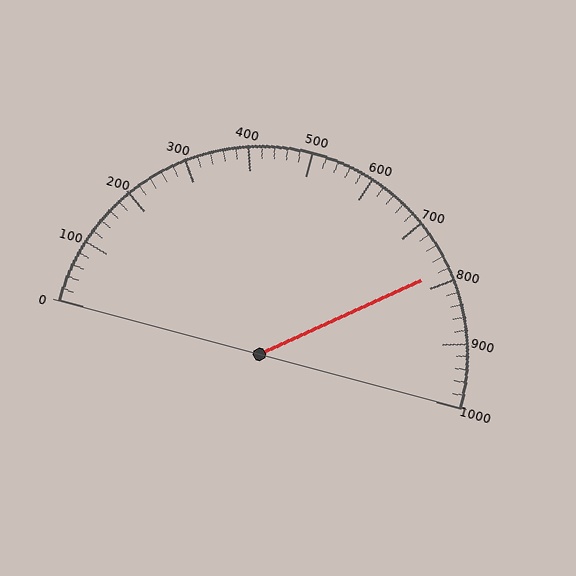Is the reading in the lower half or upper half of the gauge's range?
The reading is in the upper half of the range (0 to 1000).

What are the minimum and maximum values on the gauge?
The gauge ranges from 0 to 1000.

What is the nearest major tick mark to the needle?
The nearest major tick mark is 800.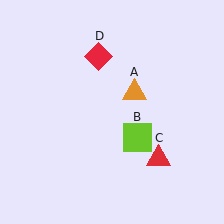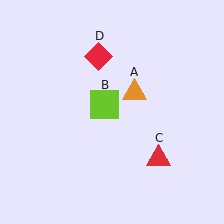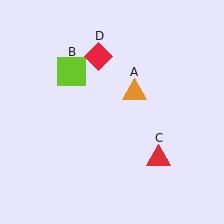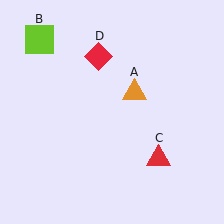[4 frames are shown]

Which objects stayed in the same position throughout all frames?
Orange triangle (object A) and red triangle (object C) and red diamond (object D) remained stationary.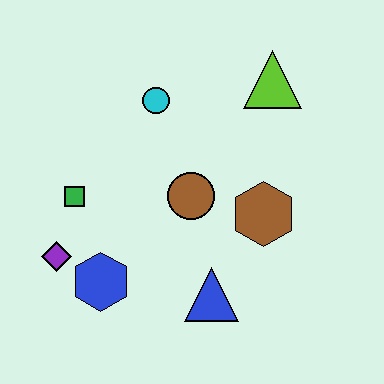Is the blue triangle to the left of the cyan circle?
No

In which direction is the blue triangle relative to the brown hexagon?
The blue triangle is below the brown hexagon.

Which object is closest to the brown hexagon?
The brown circle is closest to the brown hexagon.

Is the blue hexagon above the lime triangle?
No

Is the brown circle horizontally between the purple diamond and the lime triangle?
Yes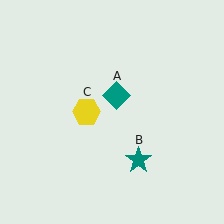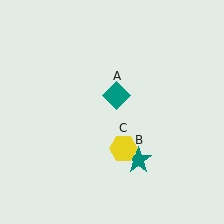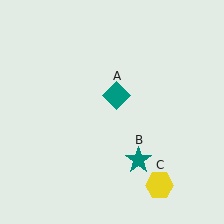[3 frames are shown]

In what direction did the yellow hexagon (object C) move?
The yellow hexagon (object C) moved down and to the right.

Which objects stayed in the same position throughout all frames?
Teal diamond (object A) and teal star (object B) remained stationary.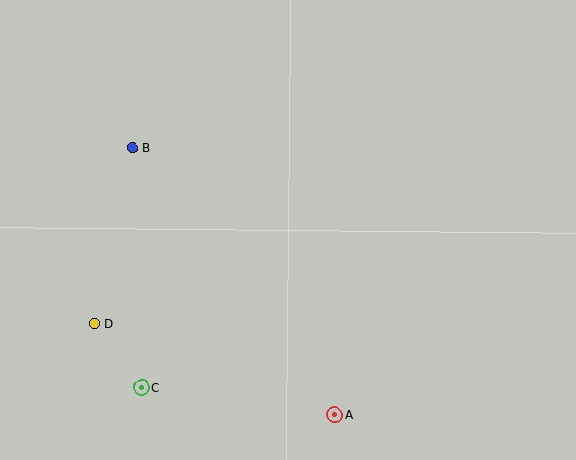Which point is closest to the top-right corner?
Point B is closest to the top-right corner.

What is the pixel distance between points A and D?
The distance between A and D is 257 pixels.